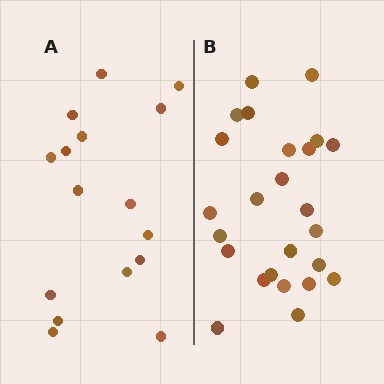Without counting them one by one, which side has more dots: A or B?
Region B (the right region) has more dots.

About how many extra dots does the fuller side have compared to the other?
Region B has roughly 8 or so more dots than region A.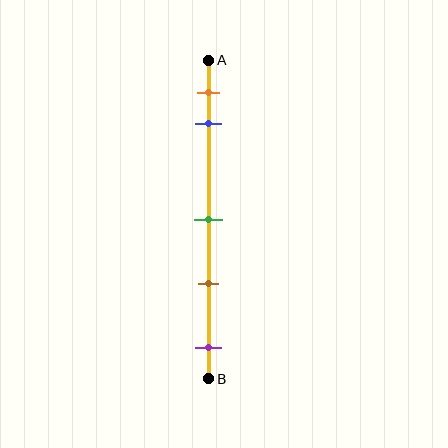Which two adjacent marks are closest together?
The orange and blue marks are the closest adjacent pair.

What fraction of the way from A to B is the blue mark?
The blue mark is approximately 20% (0.2) of the way from A to B.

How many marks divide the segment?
There are 5 marks dividing the segment.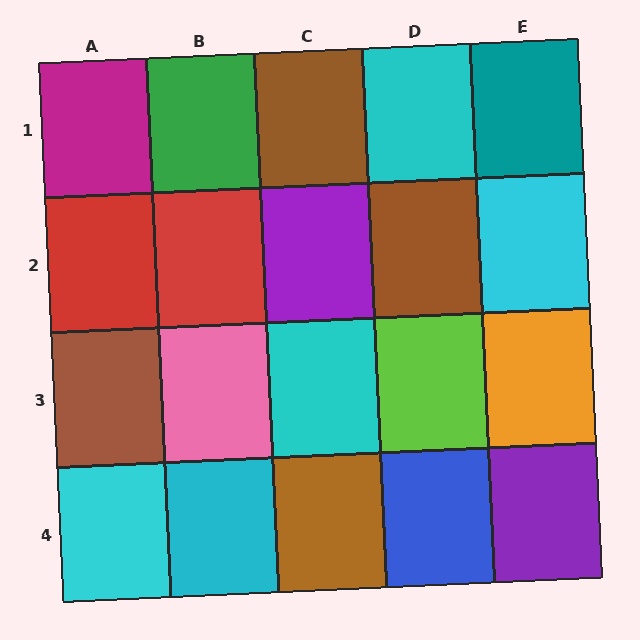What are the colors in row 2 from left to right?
Red, red, purple, brown, cyan.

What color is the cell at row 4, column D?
Blue.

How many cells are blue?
1 cell is blue.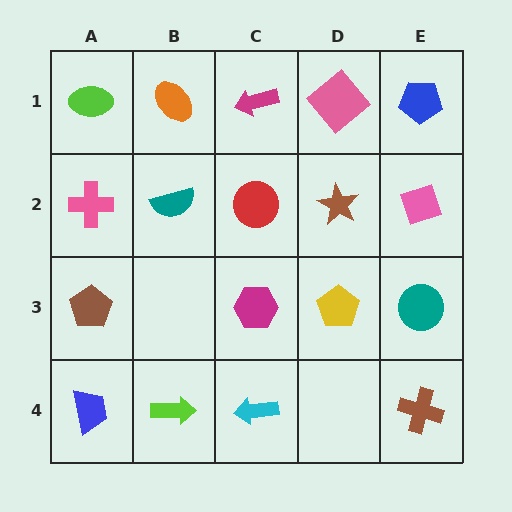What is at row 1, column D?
A pink diamond.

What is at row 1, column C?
A magenta arrow.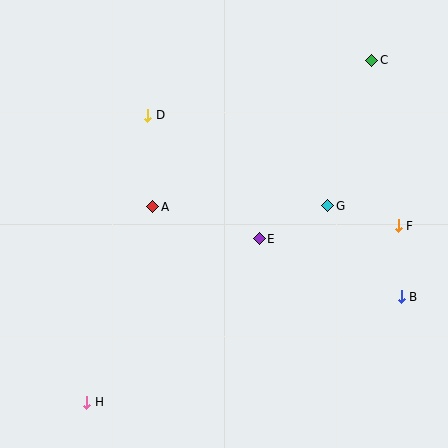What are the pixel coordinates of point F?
Point F is at (398, 226).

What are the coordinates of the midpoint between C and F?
The midpoint between C and F is at (385, 143).